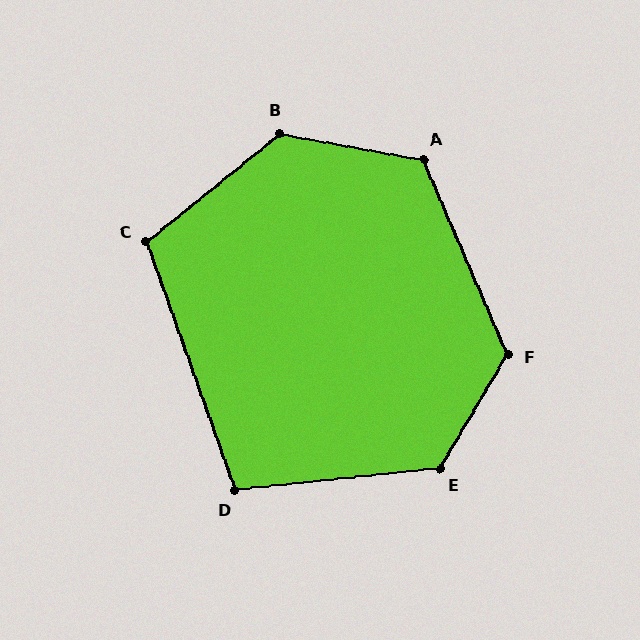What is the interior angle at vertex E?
Approximately 127 degrees (obtuse).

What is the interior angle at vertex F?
Approximately 126 degrees (obtuse).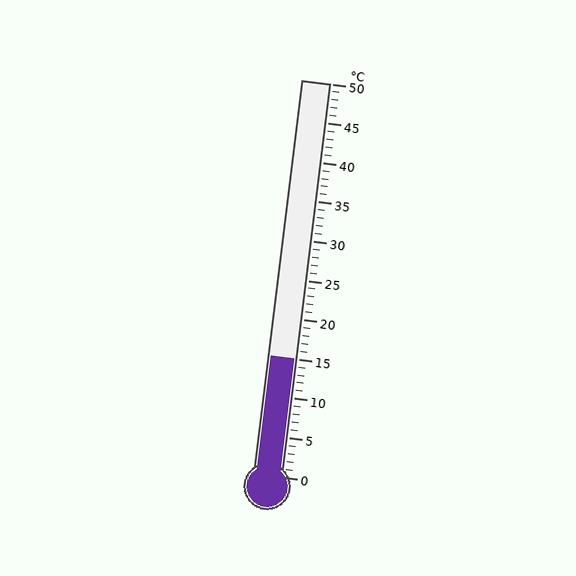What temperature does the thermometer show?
The thermometer shows approximately 15°C.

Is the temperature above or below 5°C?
The temperature is above 5°C.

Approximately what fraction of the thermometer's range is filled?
The thermometer is filled to approximately 30% of its range.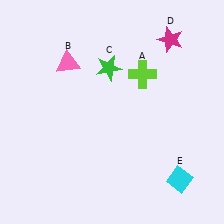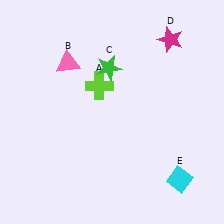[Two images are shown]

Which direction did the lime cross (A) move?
The lime cross (A) moved left.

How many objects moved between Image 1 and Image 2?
1 object moved between the two images.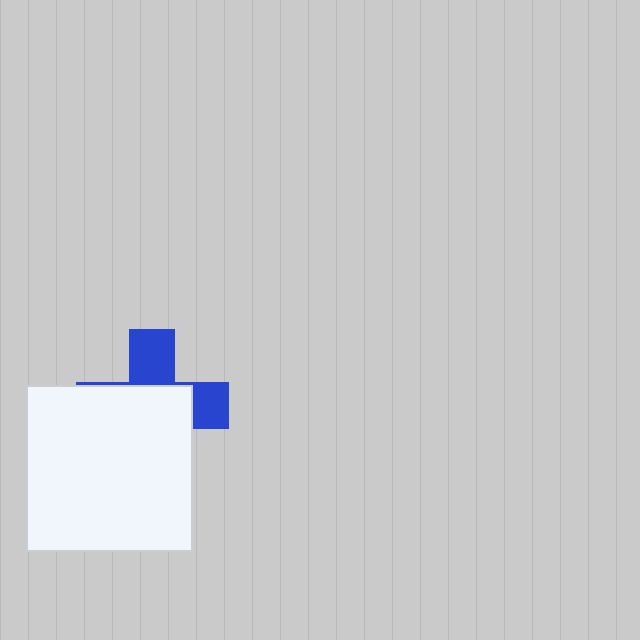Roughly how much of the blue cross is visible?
A small part of it is visible (roughly 38%).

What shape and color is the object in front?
The object in front is a white square.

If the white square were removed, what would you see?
You would see the complete blue cross.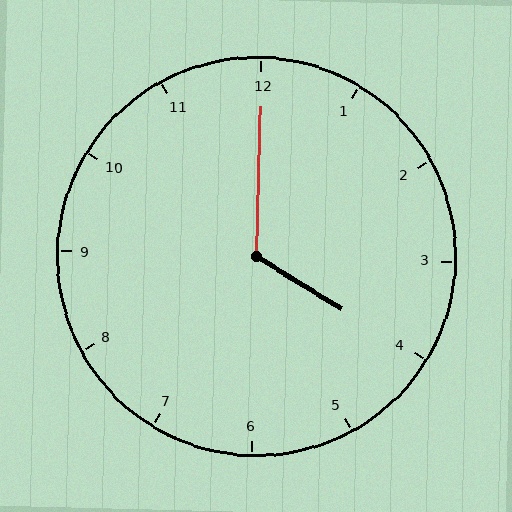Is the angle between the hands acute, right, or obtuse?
It is obtuse.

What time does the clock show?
4:00.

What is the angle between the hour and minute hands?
Approximately 120 degrees.